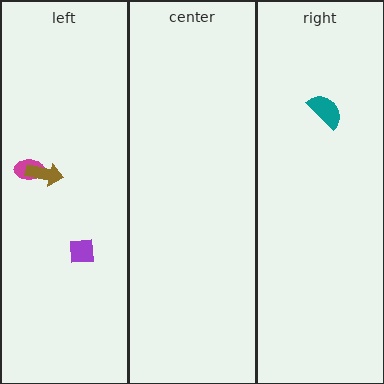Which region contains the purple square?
The left region.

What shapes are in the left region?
The magenta ellipse, the brown arrow, the purple square.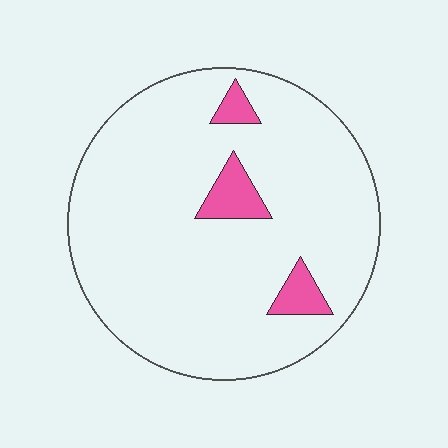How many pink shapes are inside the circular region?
3.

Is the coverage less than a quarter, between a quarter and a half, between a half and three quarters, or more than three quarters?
Less than a quarter.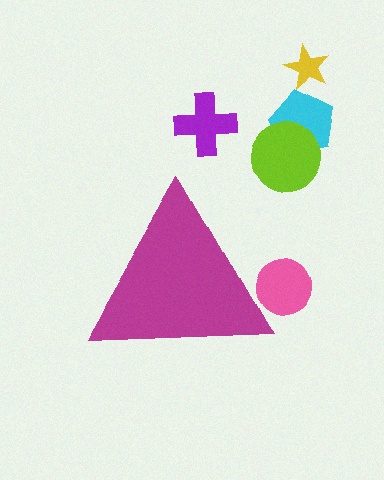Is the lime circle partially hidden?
No, the lime circle is fully visible.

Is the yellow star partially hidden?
No, the yellow star is fully visible.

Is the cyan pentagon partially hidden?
No, the cyan pentagon is fully visible.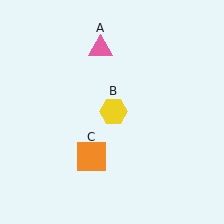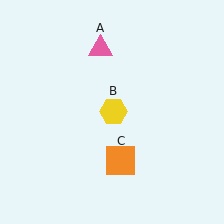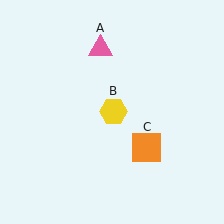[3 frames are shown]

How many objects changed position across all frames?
1 object changed position: orange square (object C).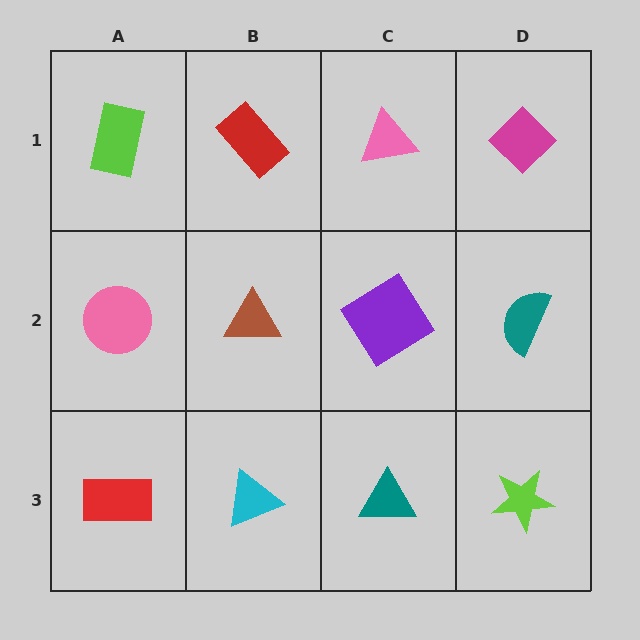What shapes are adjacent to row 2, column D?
A magenta diamond (row 1, column D), a lime star (row 3, column D), a purple diamond (row 2, column C).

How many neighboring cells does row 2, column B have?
4.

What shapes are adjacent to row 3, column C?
A purple diamond (row 2, column C), a cyan triangle (row 3, column B), a lime star (row 3, column D).